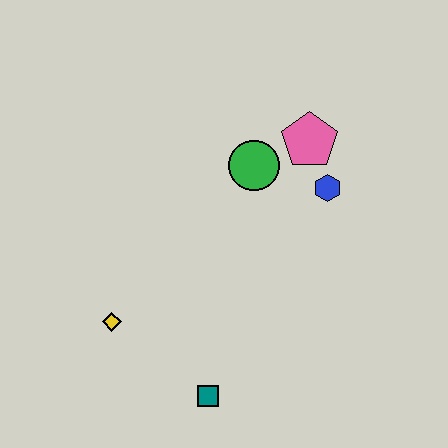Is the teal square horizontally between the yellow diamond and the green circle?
Yes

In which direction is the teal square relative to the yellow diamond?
The teal square is to the right of the yellow diamond.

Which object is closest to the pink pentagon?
The blue hexagon is closest to the pink pentagon.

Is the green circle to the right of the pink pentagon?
No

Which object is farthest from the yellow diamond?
The pink pentagon is farthest from the yellow diamond.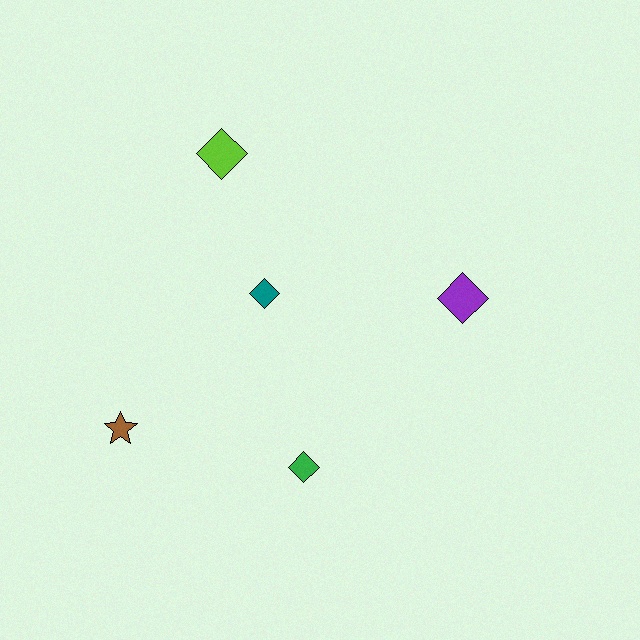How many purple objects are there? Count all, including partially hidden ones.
There is 1 purple object.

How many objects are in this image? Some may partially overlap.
There are 5 objects.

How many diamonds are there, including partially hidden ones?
There are 4 diamonds.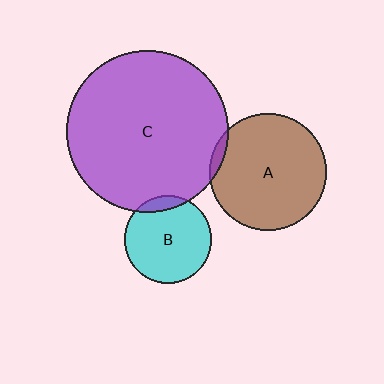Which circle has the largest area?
Circle C (purple).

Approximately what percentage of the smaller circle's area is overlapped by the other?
Approximately 5%.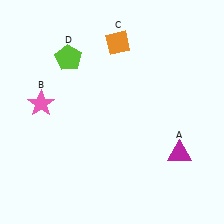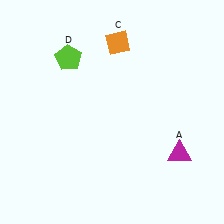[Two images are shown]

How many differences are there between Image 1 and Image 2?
There is 1 difference between the two images.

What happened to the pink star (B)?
The pink star (B) was removed in Image 2. It was in the top-left area of Image 1.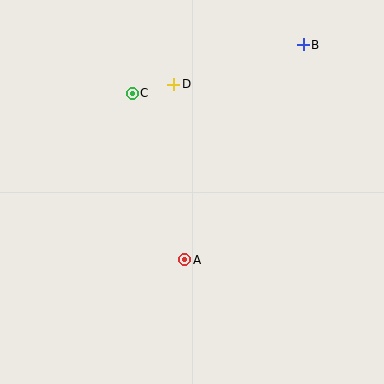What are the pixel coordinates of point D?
Point D is at (174, 84).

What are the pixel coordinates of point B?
Point B is at (303, 45).